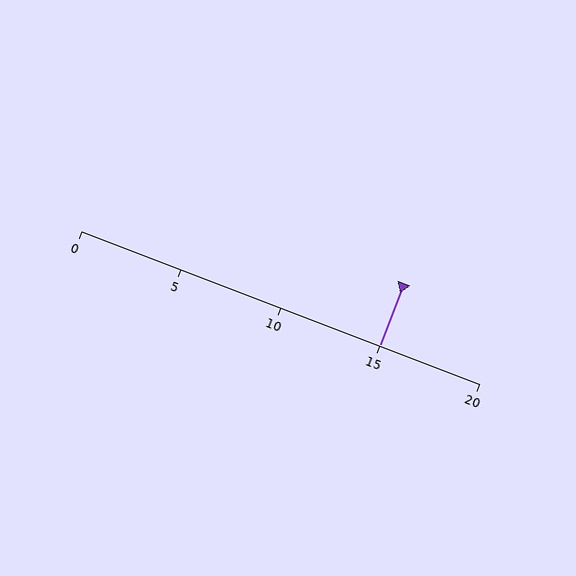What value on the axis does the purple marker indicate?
The marker indicates approximately 15.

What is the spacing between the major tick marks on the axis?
The major ticks are spaced 5 apart.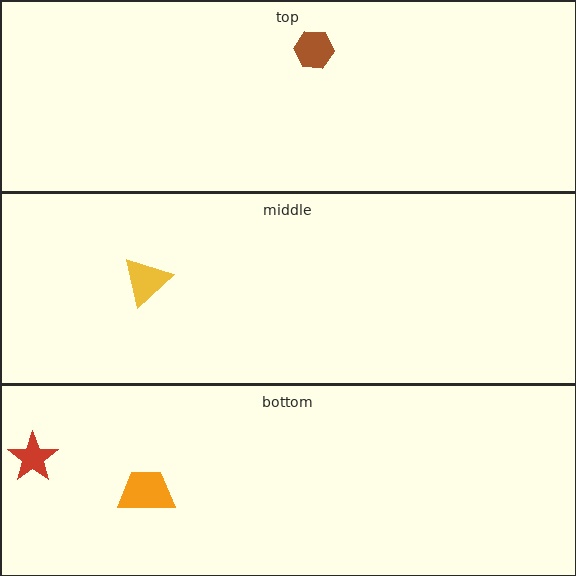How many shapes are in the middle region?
1.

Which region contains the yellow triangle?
The middle region.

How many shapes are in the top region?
1.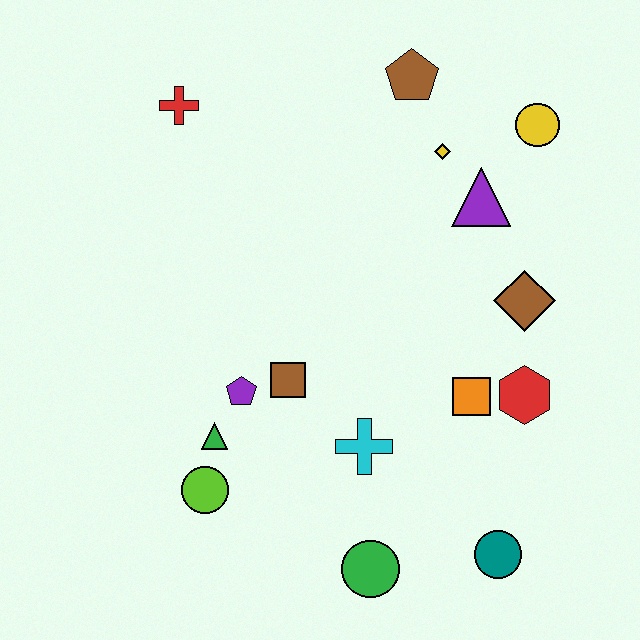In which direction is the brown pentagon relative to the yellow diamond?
The brown pentagon is above the yellow diamond.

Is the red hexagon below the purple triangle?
Yes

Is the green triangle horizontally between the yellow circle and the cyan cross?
No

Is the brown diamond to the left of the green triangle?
No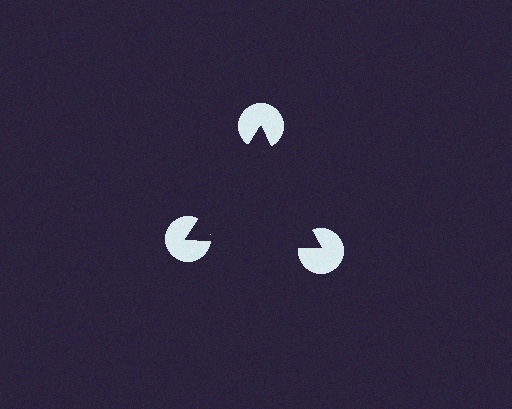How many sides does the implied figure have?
3 sides.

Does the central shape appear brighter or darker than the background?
It typically appears slightly darker than the background, even though no actual brightness change is drawn.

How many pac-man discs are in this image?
There are 3 — one at each vertex of the illusory triangle.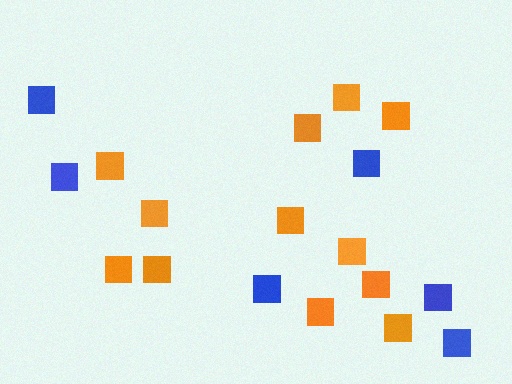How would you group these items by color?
There are 2 groups: one group of blue squares (6) and one group of orange squares (12).